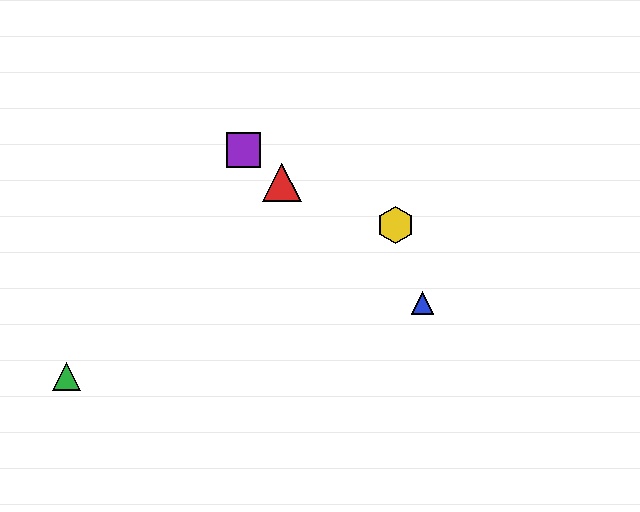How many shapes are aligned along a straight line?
3 shapes (the red triangle, the blue triangle, the purple square) are aligned along a straight line.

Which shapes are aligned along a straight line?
The red triangle, the blue triangle, the purple square are aligned along a straight line.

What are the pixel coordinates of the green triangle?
The green triangle is at (66, 376).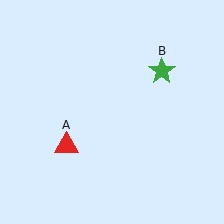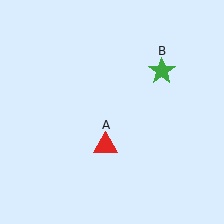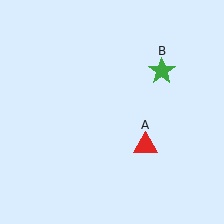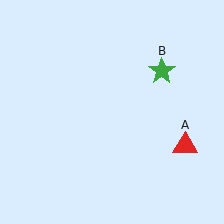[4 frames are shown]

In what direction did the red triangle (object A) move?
The red triangle (object A) moved right.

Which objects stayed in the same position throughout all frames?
Green star (object B) remained stationary.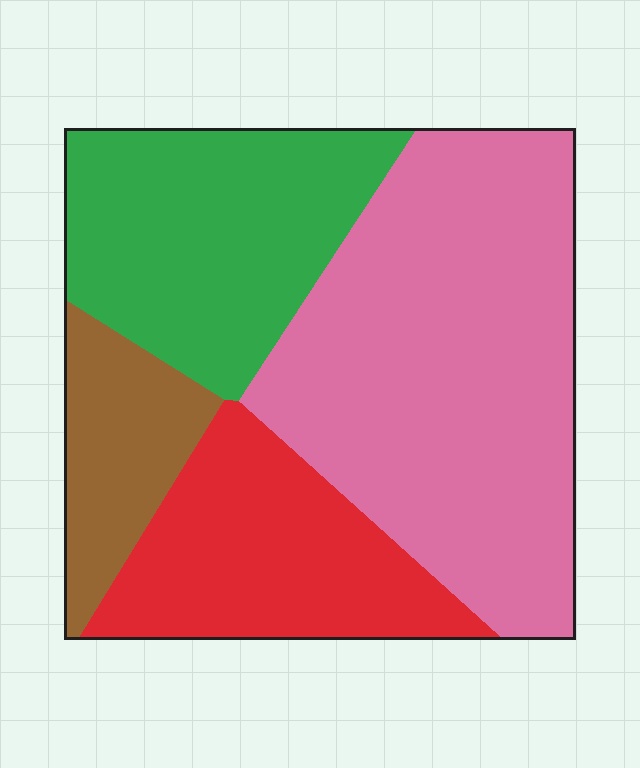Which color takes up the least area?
Brown, at roughly 10%.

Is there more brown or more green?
Green.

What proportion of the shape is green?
Green takes up about one quarter (1/4) of the shape.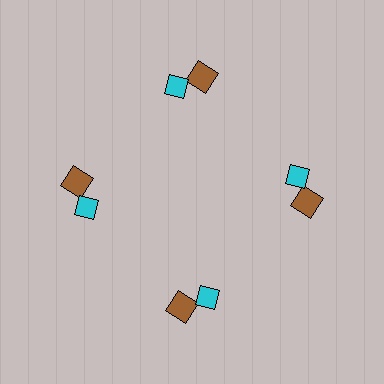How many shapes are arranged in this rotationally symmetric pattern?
There are 8 shapes, arranged in 4 groups of 2.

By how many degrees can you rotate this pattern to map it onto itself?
The pattern maps onto itself every 90 degrees of rotation.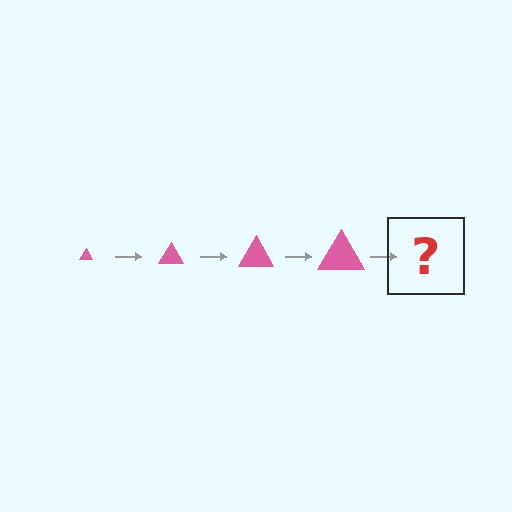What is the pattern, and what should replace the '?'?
The pattern is that the triangle gets progressively larger each step. The '?' should be a pink triangle, larger than the previous one.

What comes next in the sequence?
The next element should be a pink triangle, larger than the previous one.